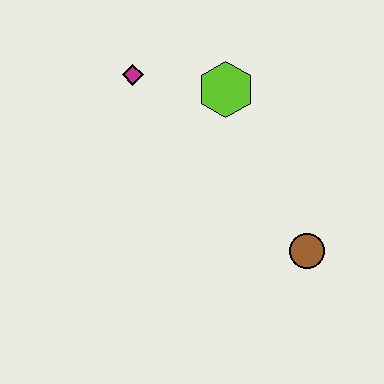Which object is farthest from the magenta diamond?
The brown circle is farthest from the magenta diamond.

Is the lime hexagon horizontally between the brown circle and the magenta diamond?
Yes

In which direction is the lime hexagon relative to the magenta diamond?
The lime hexagon is to the right of the magenta diamond.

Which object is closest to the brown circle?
The lime hexagon is closest to the brown circle.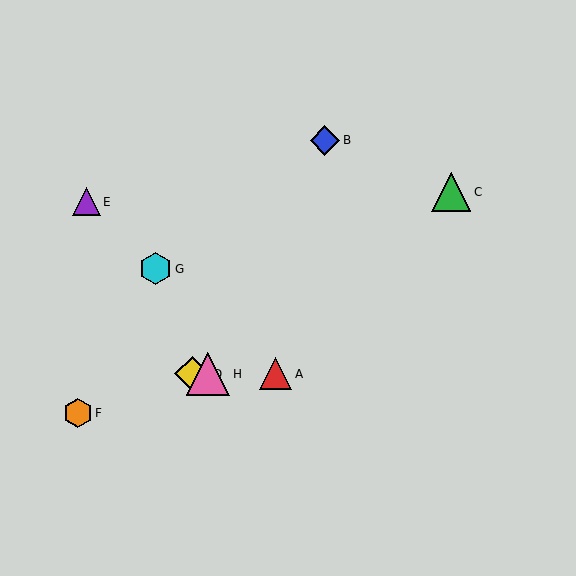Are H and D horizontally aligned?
Yes, both are at y≈374.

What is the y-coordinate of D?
Object D is at y≈374.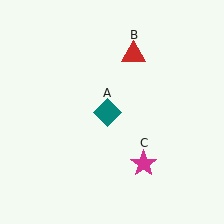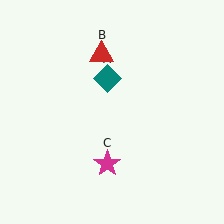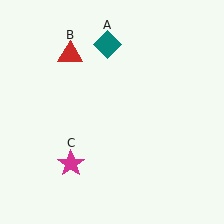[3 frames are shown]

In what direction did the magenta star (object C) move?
The magenta star (object C) moved left.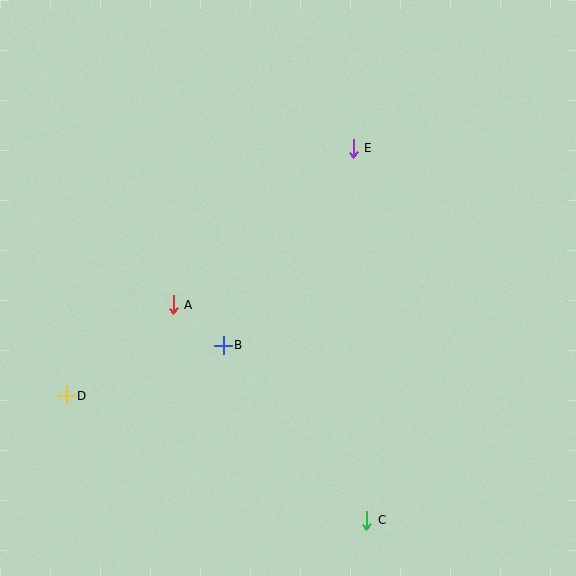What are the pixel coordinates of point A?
Point A is at (173, 305).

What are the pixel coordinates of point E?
Point E is at (353, 148).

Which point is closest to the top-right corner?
Point E is closest to the top-right corner.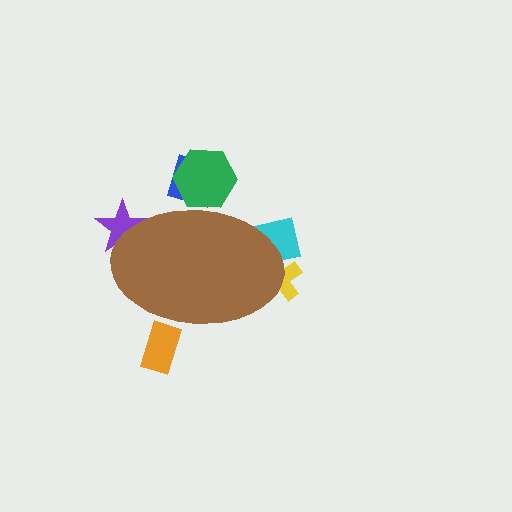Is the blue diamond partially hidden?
Yes, the blue diamond is partially hidden behind the brown ellipse.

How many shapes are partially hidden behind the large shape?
6 shapes are partially hidden.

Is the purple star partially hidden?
Yes, the purple star is partially hidden behind the brown ellipse.